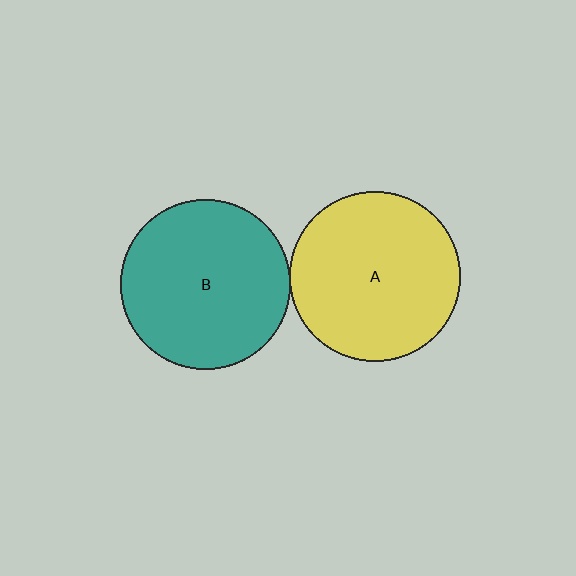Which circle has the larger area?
Circle A (yellow).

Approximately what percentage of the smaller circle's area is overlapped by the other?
Approximately 5%.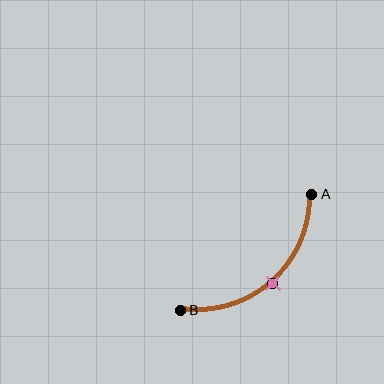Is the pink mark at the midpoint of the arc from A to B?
Yes. The pink mark lies on the arc at equal arc-length from both A and B — it is the arc midpoint.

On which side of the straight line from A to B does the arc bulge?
The arc bulges below and to the right of the straight line connecting A and B.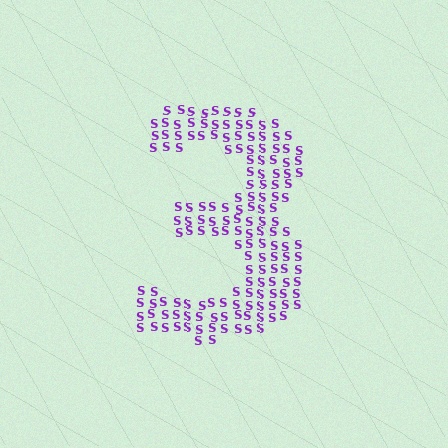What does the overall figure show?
The overall figure shows the digit 3.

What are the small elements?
The small elements are letter S's.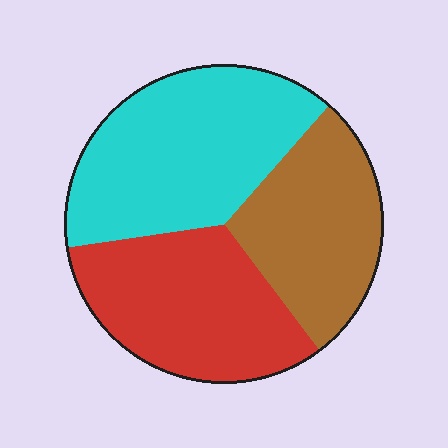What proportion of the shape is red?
Red covers 33% of the shape.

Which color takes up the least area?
Brown, at roughly 30%.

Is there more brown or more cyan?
Cyan.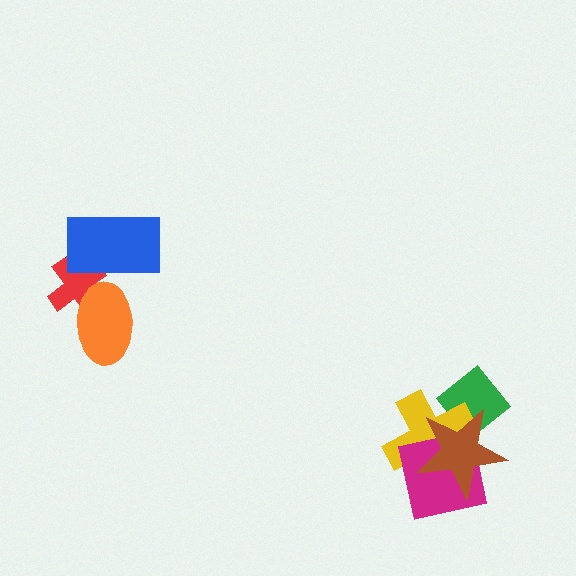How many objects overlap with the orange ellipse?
2 objects overlap with the orange ellipse.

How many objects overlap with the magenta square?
2 objects overlap with the magenta square.